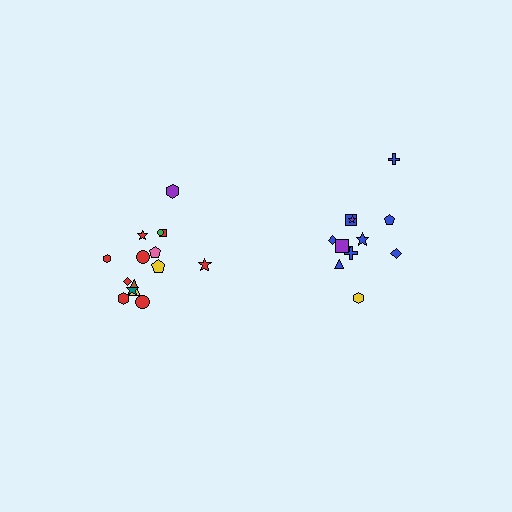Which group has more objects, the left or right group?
The left group.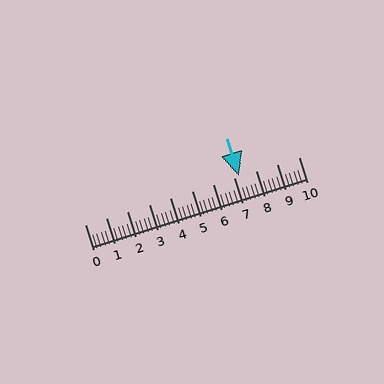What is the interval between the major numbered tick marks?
The major tick marks are spaced 1 units apart.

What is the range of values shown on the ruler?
The ruler shows values from 0 to 10.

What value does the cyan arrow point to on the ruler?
The cyan arrow points to approximately 7.2.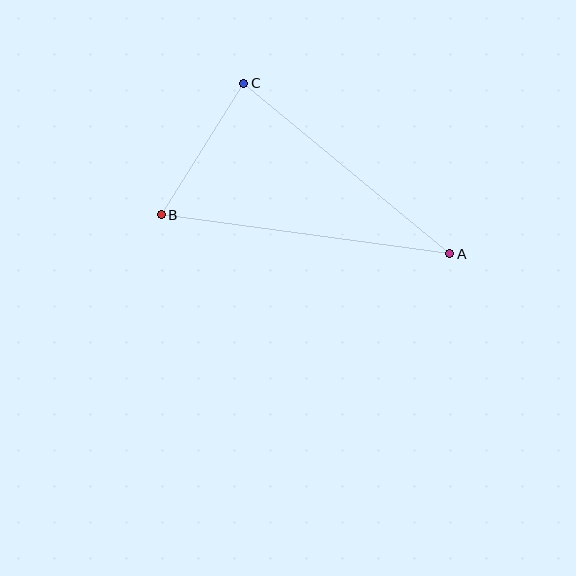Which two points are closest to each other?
Points B and C are closest to each other.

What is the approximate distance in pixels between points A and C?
The distance between A and C is approximately 267 pixels.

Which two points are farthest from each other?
Points A and B are farthest from each other.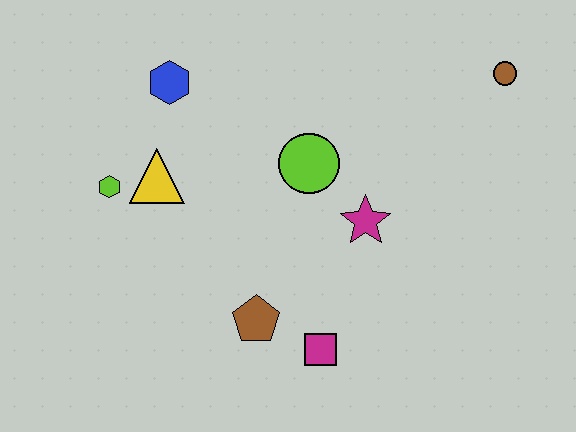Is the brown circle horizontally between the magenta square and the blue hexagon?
No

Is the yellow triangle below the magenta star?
No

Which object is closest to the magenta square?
The brown pentagon is closest to the magenta square.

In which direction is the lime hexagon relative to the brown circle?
The lime hexagon is to the left of the brown circle.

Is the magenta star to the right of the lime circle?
Yes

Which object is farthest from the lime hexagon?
The brown circle is farthest from the lime hexagon.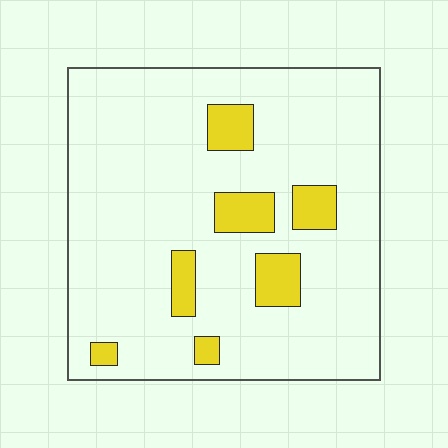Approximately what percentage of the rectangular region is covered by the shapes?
Approximately 10%.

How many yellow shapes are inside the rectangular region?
7.